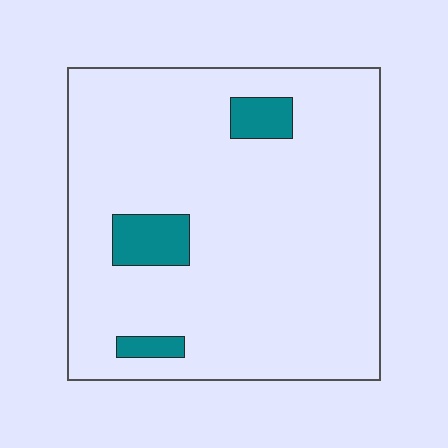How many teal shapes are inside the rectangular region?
3.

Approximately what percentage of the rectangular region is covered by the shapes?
Approximately 10%.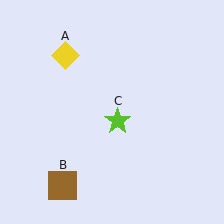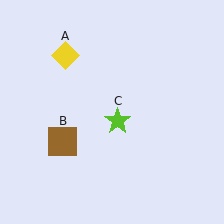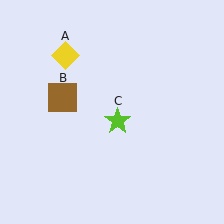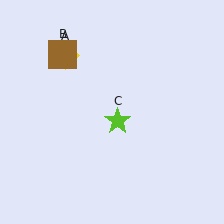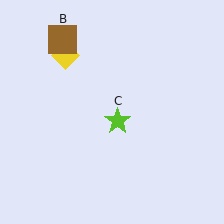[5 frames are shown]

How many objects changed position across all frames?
1 object changed position: brown square (object B).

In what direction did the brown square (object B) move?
The brown square (object B) moved up.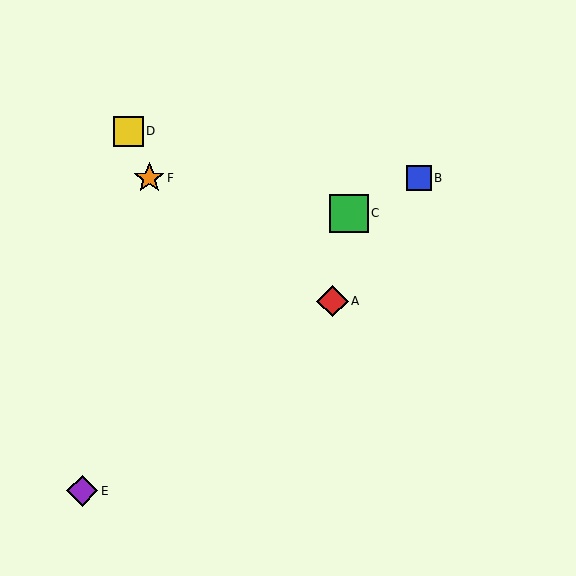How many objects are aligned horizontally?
2 objects (B, F) are aligned horizontally.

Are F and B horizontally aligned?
Yes, both are at y≈178.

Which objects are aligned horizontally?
Objects B, F are aligned horizontally.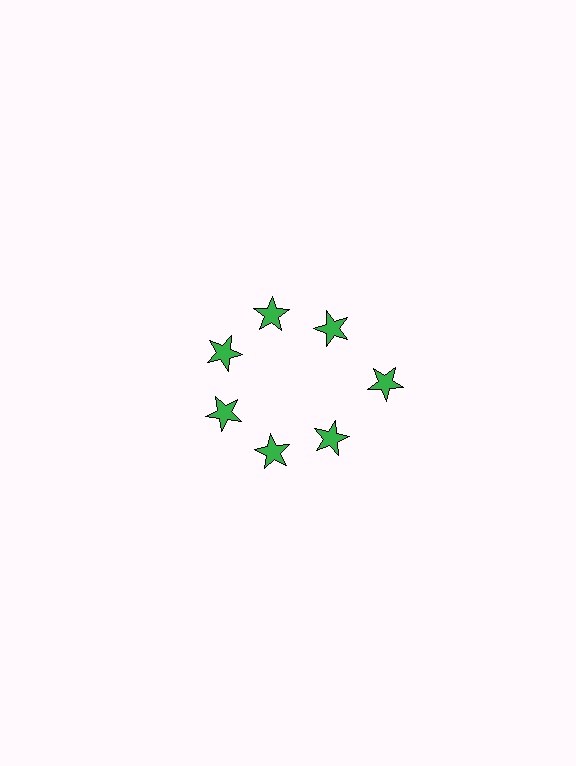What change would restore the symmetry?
The symmetry would be restored by moving it inward, back onto the ring so that all 7 stars sit at equal angles and equal distance from the center.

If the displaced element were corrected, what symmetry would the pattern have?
It would have 7-fold rotational symmetry — the pattern would map onto itself every 51 degrees.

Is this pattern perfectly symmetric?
No. The 7 green stars are arranged in a ring, but one element near the 3 o'clock position is pushed outward from the center, breaking the 7-fold rotational symmetry.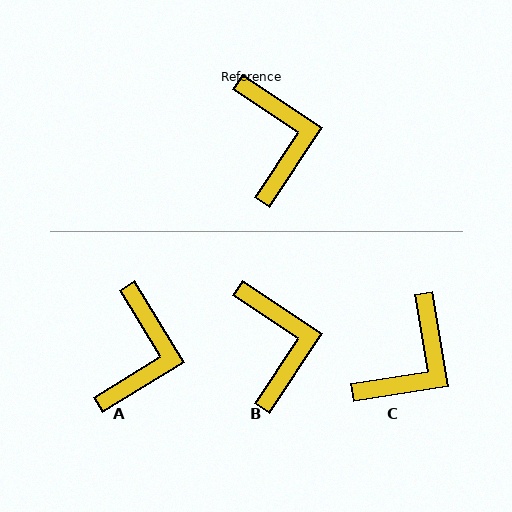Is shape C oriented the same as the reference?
No, it is off by about 47 degrees.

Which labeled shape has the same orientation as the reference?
B.